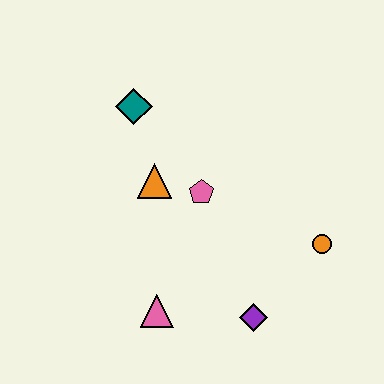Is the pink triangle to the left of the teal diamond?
No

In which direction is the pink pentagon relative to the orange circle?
The pink pentagon is to the left of the orange circle.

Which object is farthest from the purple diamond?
The teal diamond is farthest from the purple diamond.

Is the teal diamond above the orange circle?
Yes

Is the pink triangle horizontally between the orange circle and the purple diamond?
No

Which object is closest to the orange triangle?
The pink pentagon is closest to the orange triangle.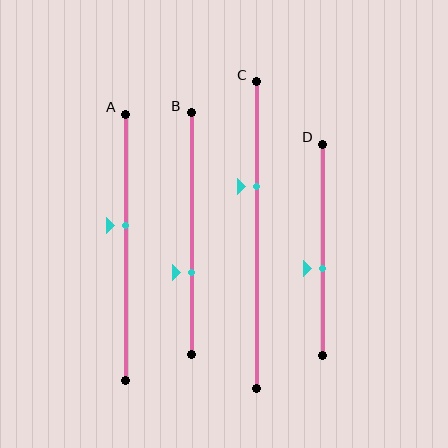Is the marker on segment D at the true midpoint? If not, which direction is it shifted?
No, the marker on segment D is shifted downward by about 9% of the segment length.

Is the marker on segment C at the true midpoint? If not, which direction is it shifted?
No, the marker on segment C is shifted upward by about 16% of the segment length.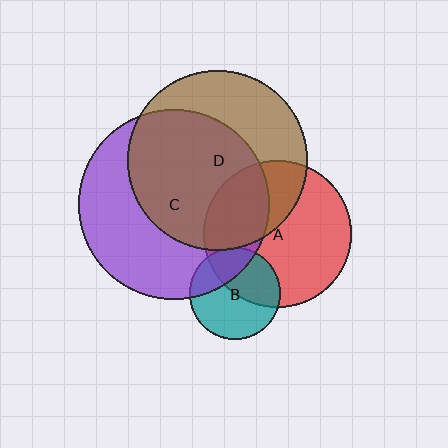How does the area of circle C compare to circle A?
Approximately 1.7 times.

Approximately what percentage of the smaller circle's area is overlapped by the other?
Approximately 30%.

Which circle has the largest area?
Circle C (purple).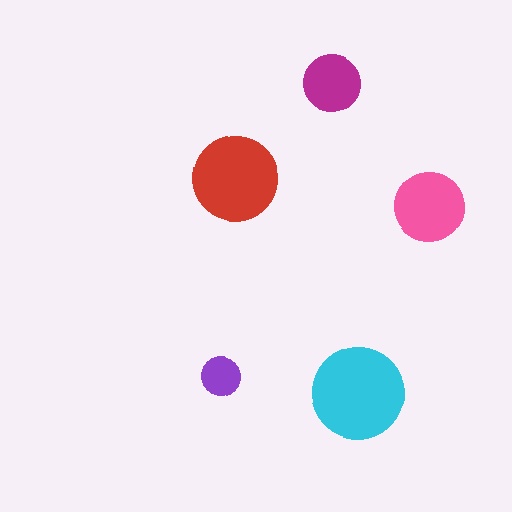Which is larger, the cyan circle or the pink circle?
The cyan one.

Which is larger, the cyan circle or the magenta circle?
The cyan one.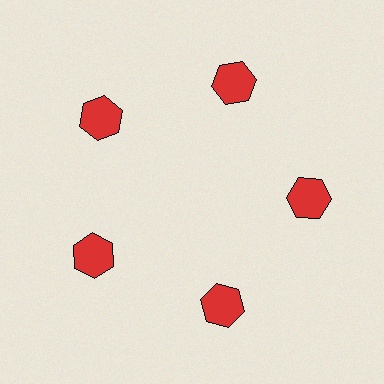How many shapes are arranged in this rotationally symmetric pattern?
There are 5 shapes, arranged in 5 groups of 1.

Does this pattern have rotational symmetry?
Yes, this pattern has 5-fold rotational symmetry. It looks the same after rotating 72 degrees around the center.